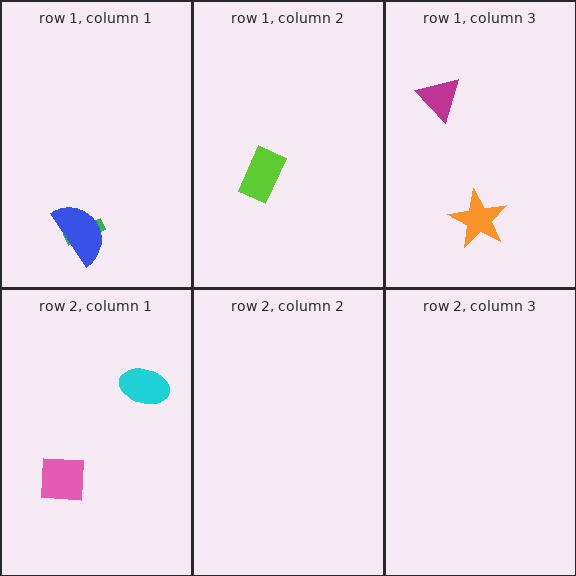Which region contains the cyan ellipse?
The row 2, column 1 region.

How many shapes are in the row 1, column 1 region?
2.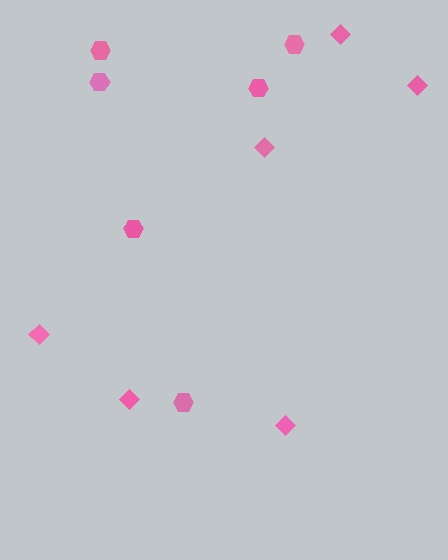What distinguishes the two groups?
There are 2 groups: one group of diamonds (6) and one group of hexagons (6).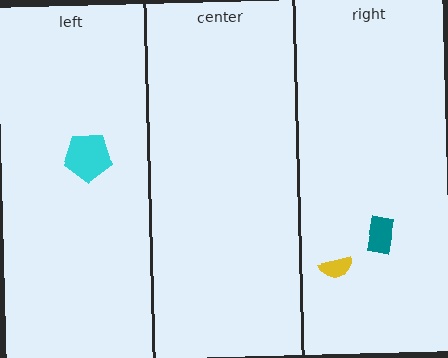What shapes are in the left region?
The cyan pentagon.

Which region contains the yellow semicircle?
The right region.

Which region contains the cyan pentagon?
The left region.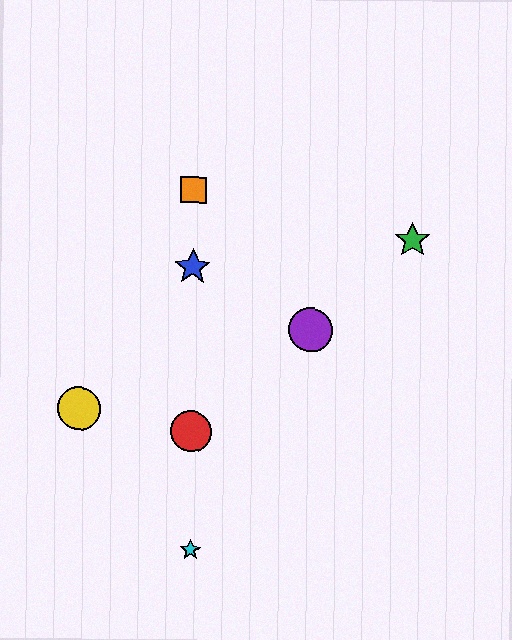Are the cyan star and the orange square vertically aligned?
Yes, both are at x≈190.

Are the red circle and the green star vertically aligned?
No, the red circle is at x≈191 and the green star is at x≈412.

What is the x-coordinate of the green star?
The green star is at x≈412.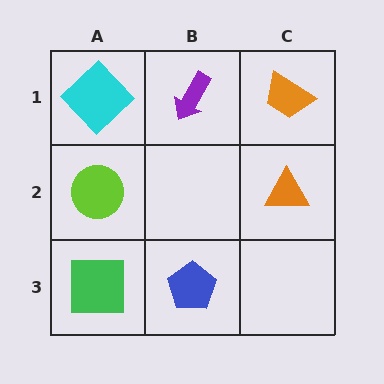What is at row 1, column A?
A cyan diamond.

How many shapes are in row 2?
2 shapes.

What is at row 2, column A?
A lime circle.